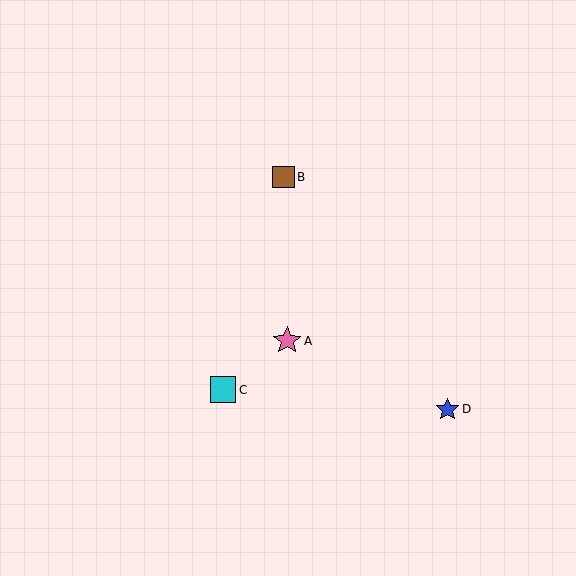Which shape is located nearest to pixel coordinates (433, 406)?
The blue star (labeled D) at (448, 409) is nearest to that location.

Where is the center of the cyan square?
The center of the cyan square is at (223, 390).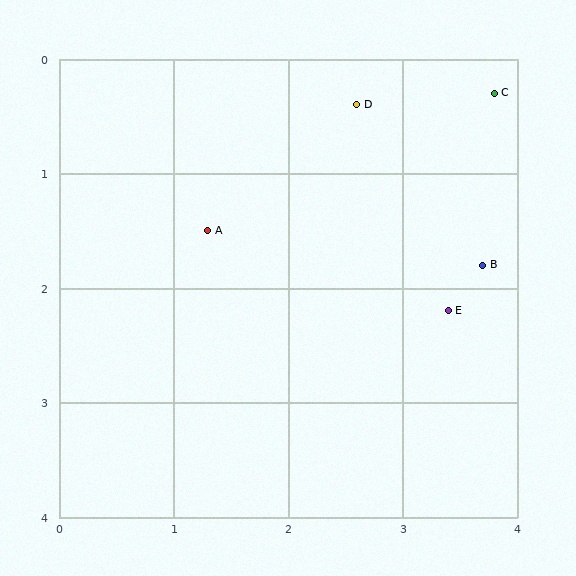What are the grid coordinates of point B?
Point B is at approximately (3.7, 1.8).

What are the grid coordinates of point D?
Point D is at approximately (2.6, 0.4).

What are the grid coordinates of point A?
Point A is at approximately (1.3, 1.5).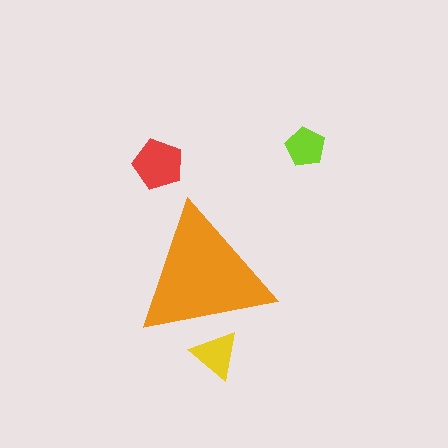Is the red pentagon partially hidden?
No, the red pentagon is fully visible.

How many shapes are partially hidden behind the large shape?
1 shape is partially hidden.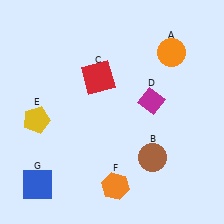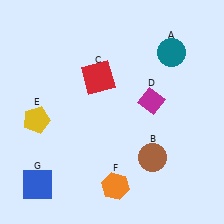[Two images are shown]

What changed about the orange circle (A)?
In Image 1, A is orange. In Image 2, it changed to teal.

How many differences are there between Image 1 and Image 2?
There is 1 difference between the two images.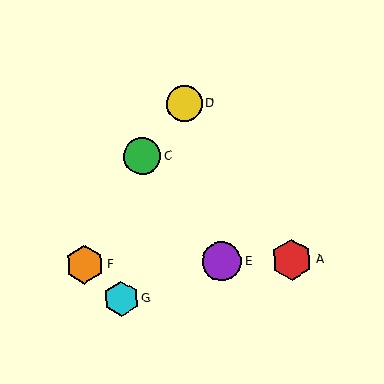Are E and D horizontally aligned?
No, E is at y≈261 and D is at y≈103.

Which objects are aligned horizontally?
Objects A, B, E, F are aligned horizontally.